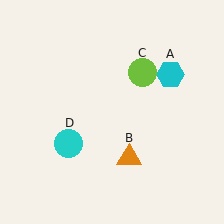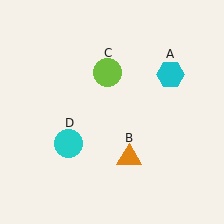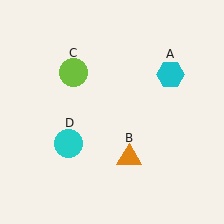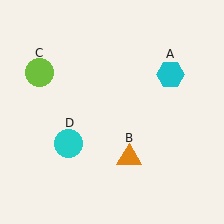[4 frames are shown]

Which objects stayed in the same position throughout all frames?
Cyan hexagon (object A) and orange triangle (object B) and cyan circle (object D) remained stationary.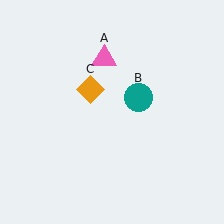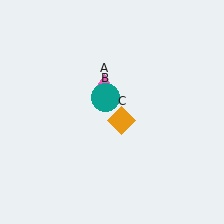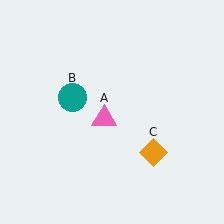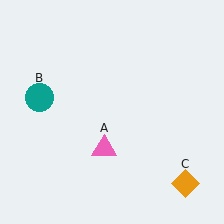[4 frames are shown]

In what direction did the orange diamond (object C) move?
The orange diamond (object C) moved down and to the right.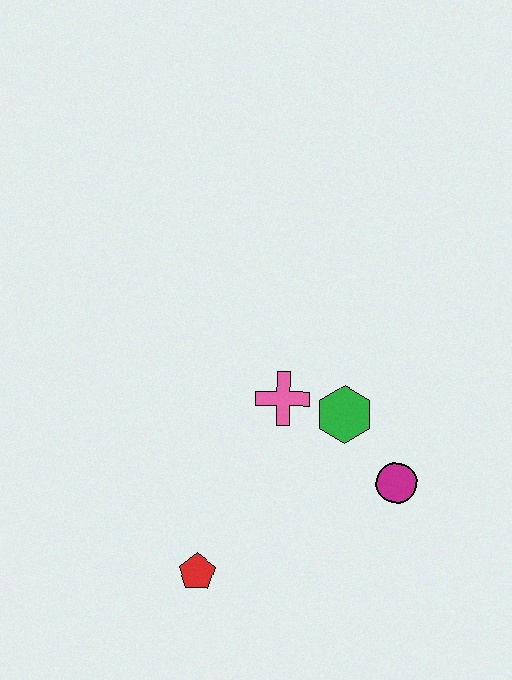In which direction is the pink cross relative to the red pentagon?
The pink cross is above the red pentagon.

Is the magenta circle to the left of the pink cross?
No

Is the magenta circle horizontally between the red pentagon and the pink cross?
No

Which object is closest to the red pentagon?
The pink cross is closest to the red pentagon.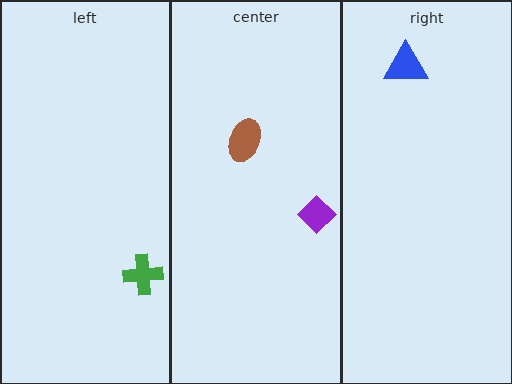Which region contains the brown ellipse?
The center region.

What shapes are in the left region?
The green cross.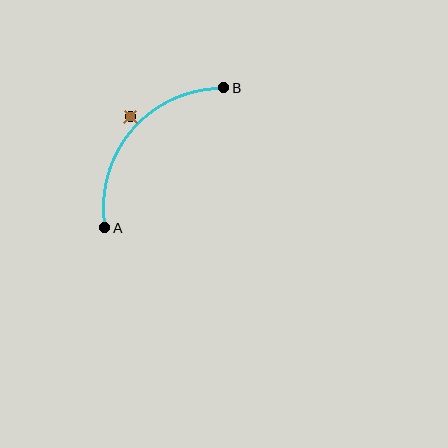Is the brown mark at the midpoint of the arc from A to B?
No — the brown mark does not lie on the arc at all. It sits slightly outside the curve.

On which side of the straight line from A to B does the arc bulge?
The arc bulges above and to the left of the straight line connecting A and B.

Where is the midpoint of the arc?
The arc midpoint is the point on the curve farthest from the straight line joining A and B. It sits above and to the left of that line.